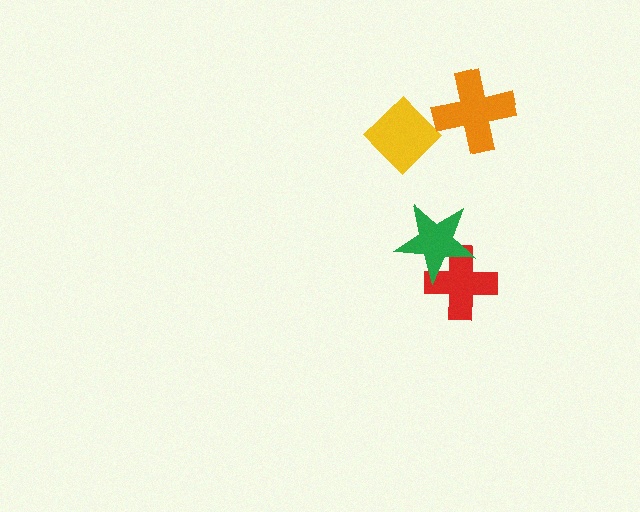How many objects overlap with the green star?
1 object overlaps with the green star.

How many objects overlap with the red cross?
1 object overlaps with the red cross.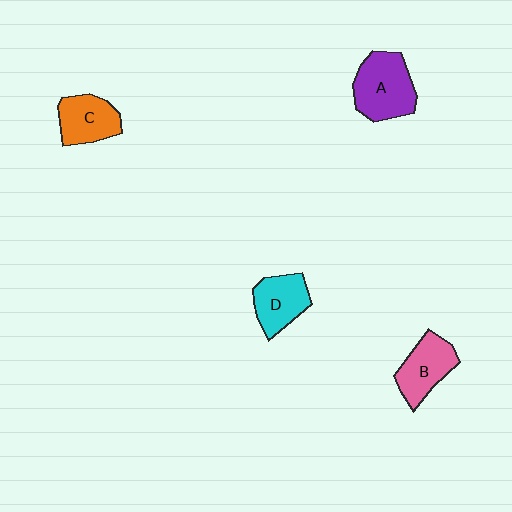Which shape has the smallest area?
Shape C (orange).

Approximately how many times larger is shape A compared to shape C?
Approximately 1.3 times.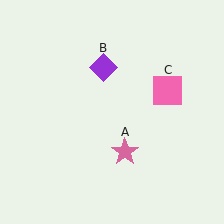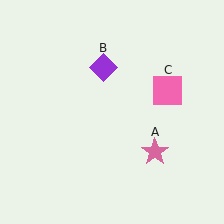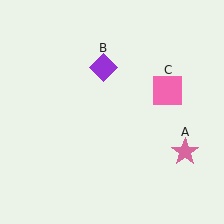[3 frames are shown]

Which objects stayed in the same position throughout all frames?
Purple diamond (object B) and pink square (object C) remained stationary.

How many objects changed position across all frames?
1 object changed position: pink star (object A).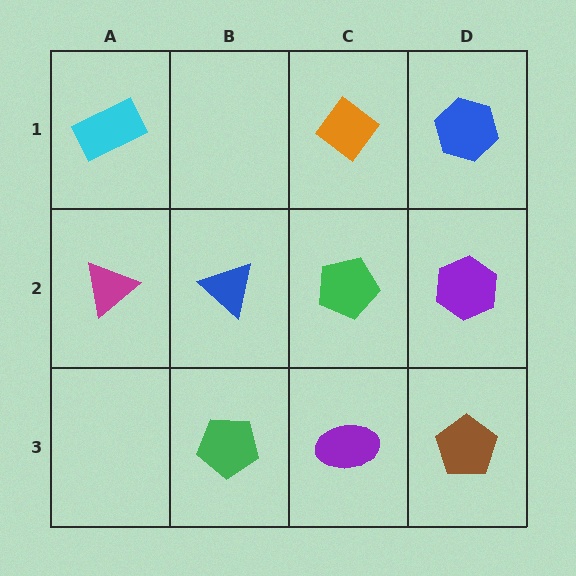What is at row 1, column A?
A cyan rectangle.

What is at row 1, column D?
A blue hexagon.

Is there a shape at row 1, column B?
No, that cell is empty.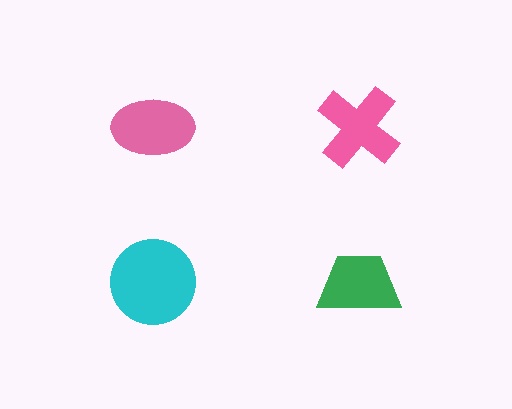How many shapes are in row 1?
2 shapes.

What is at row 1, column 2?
A pink cross.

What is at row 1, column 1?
A pink ellipse.